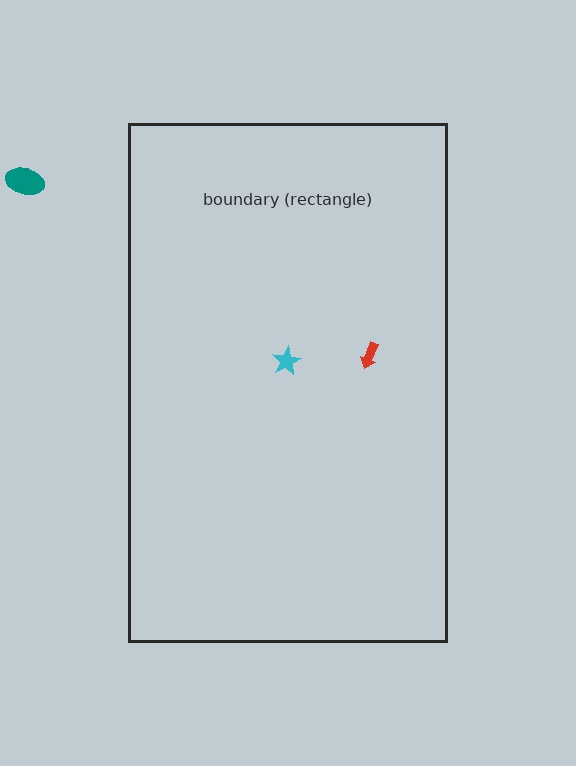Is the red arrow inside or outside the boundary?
Inside.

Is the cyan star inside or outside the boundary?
Inside.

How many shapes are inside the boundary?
2 inside, 1 outside.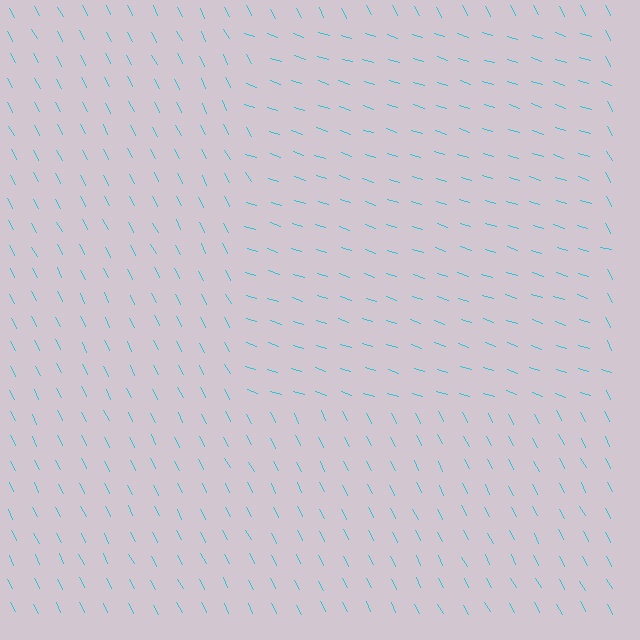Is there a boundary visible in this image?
Yes, there is a texture boundary formed by a change in line orientation.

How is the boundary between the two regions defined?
The boundary is defined purely by a change in line orientation (approximately 45 degrees difference). All lines are the same color and thickness.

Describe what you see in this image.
The image is filled with small cyan line segments. A rectangle region in the image has lines oriented differently from the surrounding lines, creating a visible texture boundary.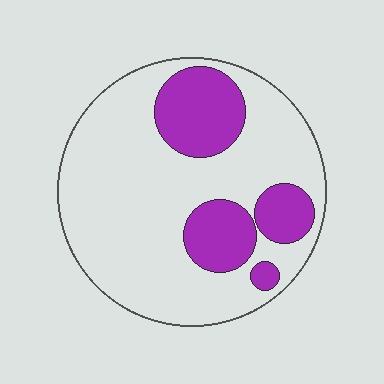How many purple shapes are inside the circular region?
4.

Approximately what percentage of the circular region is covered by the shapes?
Approximately 25%.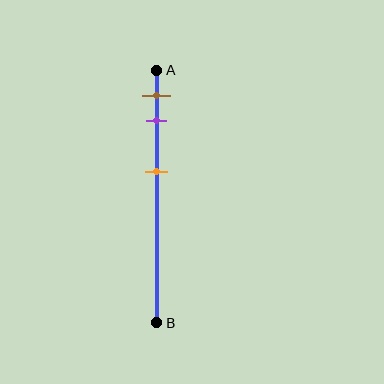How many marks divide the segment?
There are 3 marks dividing the segment.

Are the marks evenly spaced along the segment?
No, the marks are not evenly spaced.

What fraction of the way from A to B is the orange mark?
The orange mark is approximately 40% (0.4) of the way from A to B.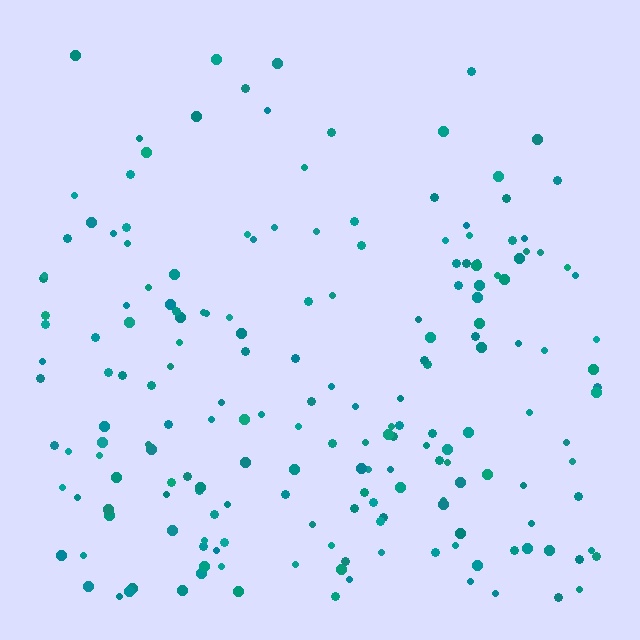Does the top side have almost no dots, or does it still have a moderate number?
Still a moderate number, just noticeably fewer than the bottom.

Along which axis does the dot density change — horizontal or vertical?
Vertical.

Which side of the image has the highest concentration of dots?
The bottom.